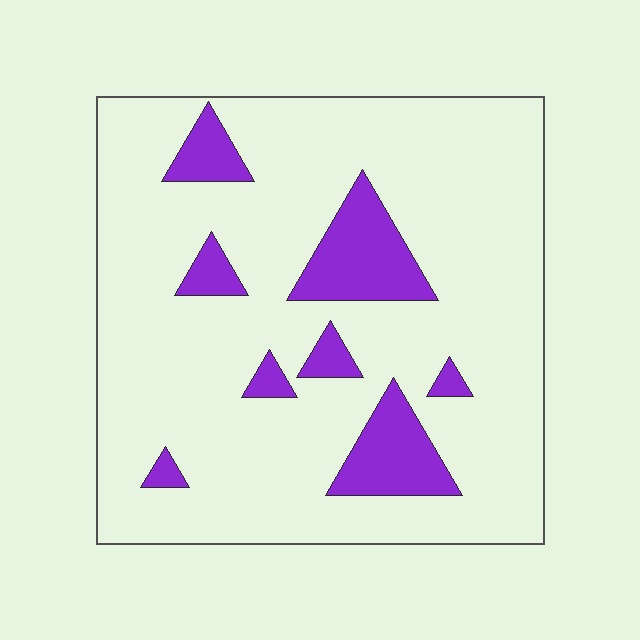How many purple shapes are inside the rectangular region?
8.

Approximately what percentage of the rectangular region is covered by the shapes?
Approximately 15%.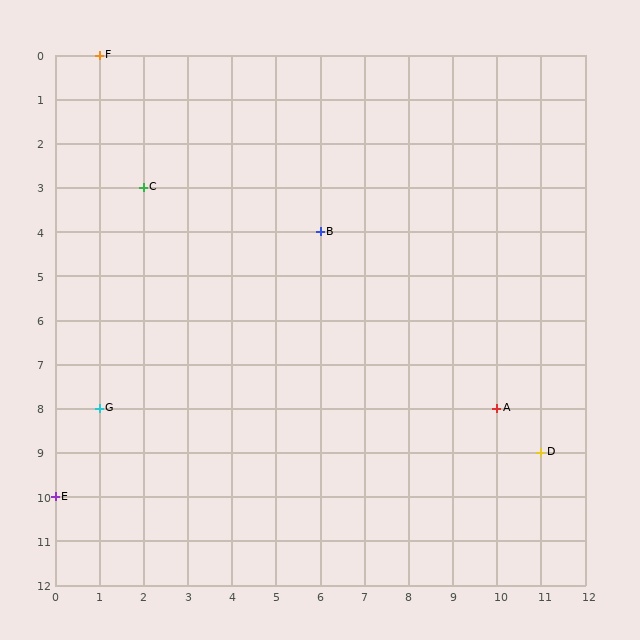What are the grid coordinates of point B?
Point B is at grid coordinates (6, 4).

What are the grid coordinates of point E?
Point E is at grid coordinates (0, 10).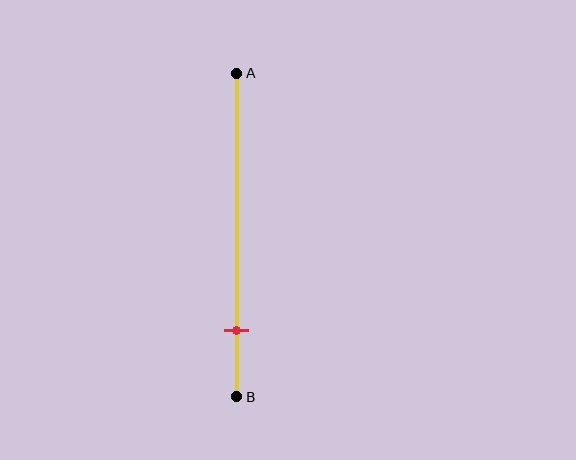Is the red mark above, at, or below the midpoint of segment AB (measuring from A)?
The red mark is below the midpoint of segment AB.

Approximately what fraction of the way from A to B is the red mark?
The red mark is approximately 80% of the way from A to B.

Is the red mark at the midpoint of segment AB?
No, the mark is at about 80% from A, not at the 50% midpoint.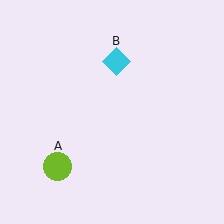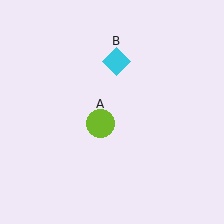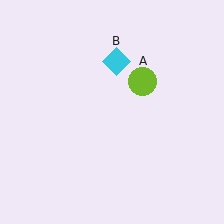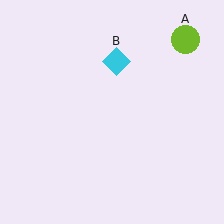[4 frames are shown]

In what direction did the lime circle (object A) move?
The lime circle (object A) moved up and to the right.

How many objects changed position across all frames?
1 object changed position: lime circle (object A).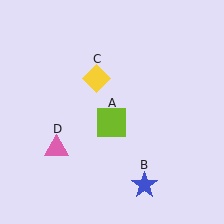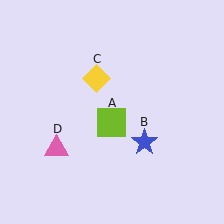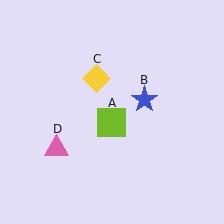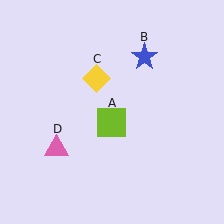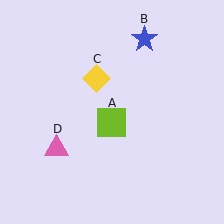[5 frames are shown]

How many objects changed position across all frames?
1 object changed position: blue star (object B).